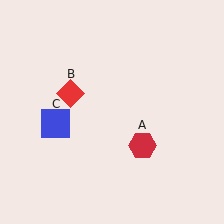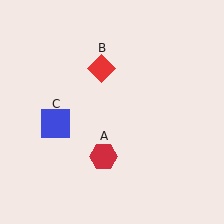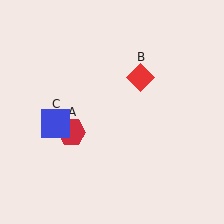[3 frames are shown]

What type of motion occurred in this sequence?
The red hexagon (object A), red diamond (object B) rotated clockwise around the center of the scene.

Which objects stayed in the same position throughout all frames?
Blue square (object C) remained stationary.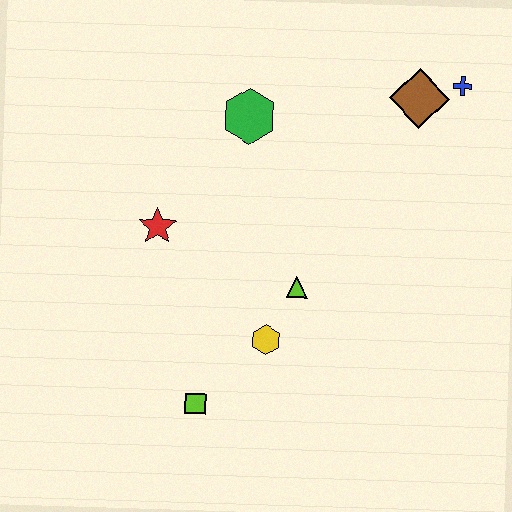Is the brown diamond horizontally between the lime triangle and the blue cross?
Yes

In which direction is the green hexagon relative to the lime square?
The green hexagon is above the lime square.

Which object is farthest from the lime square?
The blue cross is farthest from the lime square.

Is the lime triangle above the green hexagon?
No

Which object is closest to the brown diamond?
The blue cross is closest to the brown diamond.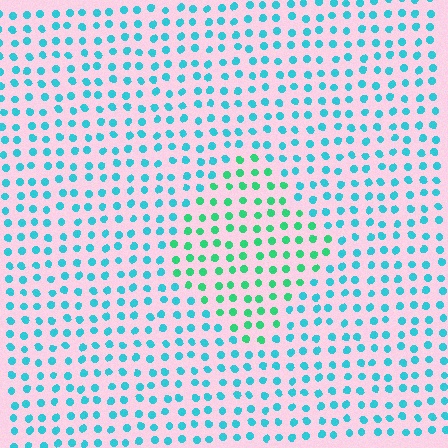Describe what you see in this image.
The image is filled with small cyan elements in a uniform arrangement. A diamond-shaped region is visible where the elements are tinted to a slightly different hue, forming a subtle color boundary.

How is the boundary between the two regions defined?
The boundary is defined purely by a slight shift in hue (about 38 degrees). Spacing, size, and orientation are identical on both sides.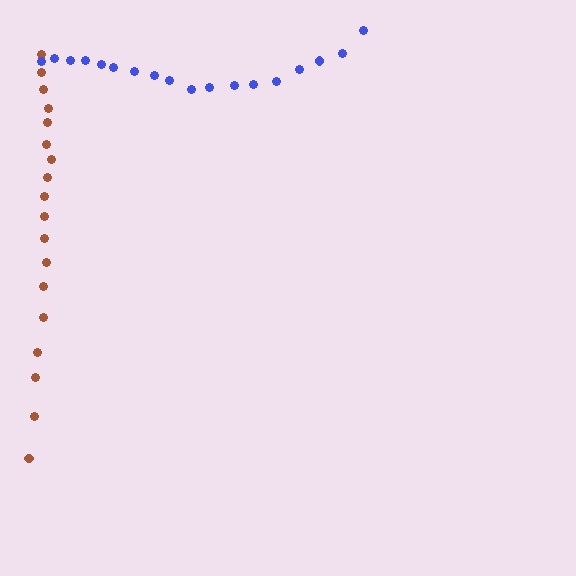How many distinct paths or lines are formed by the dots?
There are 2 distinct paths.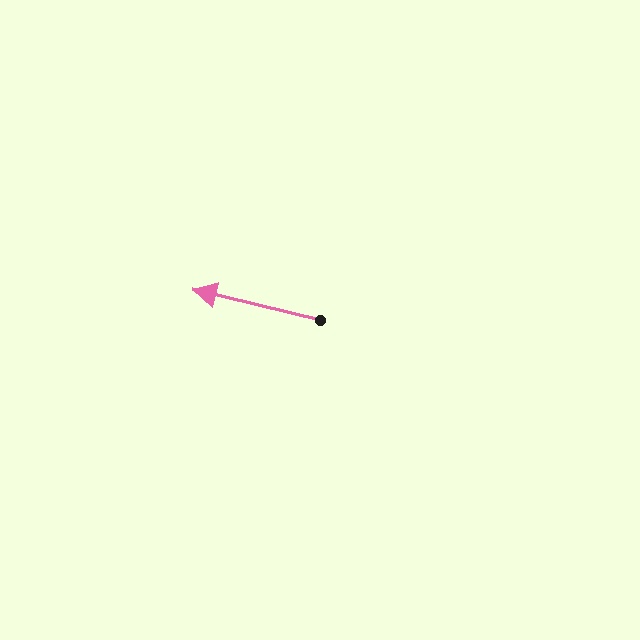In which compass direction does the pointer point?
West.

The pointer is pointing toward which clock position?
Roughly 9 o'clock.